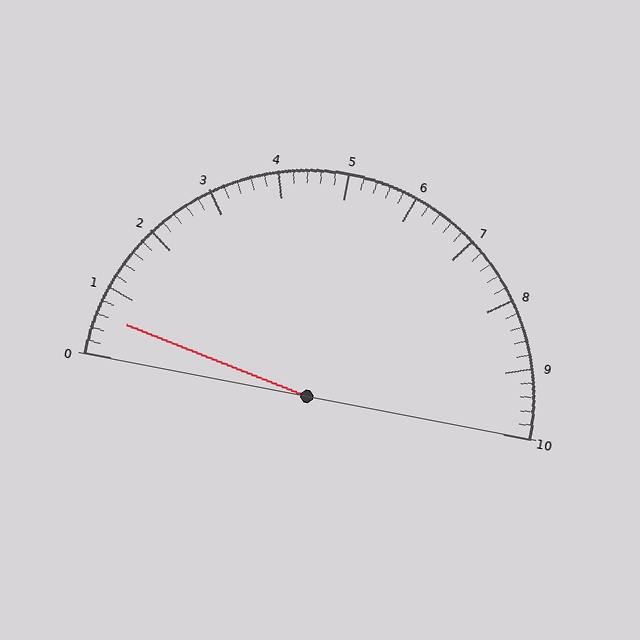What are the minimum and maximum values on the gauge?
The gauge ranges from 0 to 10.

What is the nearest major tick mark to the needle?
The nearest major tick mark is 1.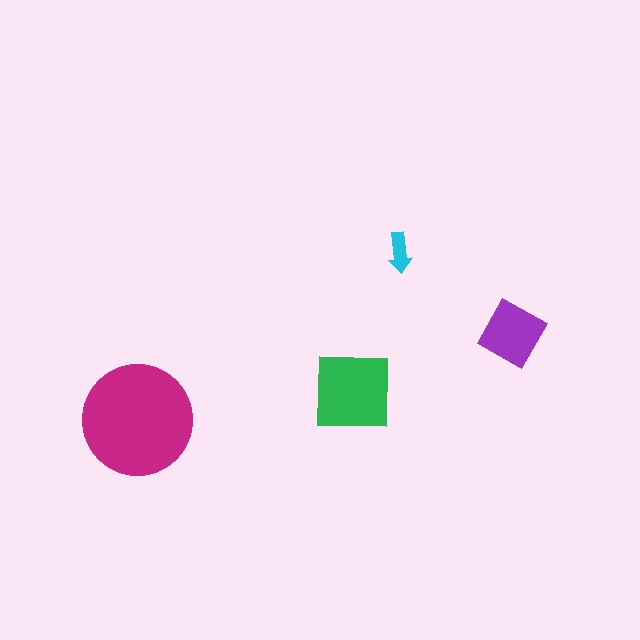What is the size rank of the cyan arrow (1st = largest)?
4th.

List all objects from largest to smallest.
The magenta circle, the green square, the purple square, the cyan arrow.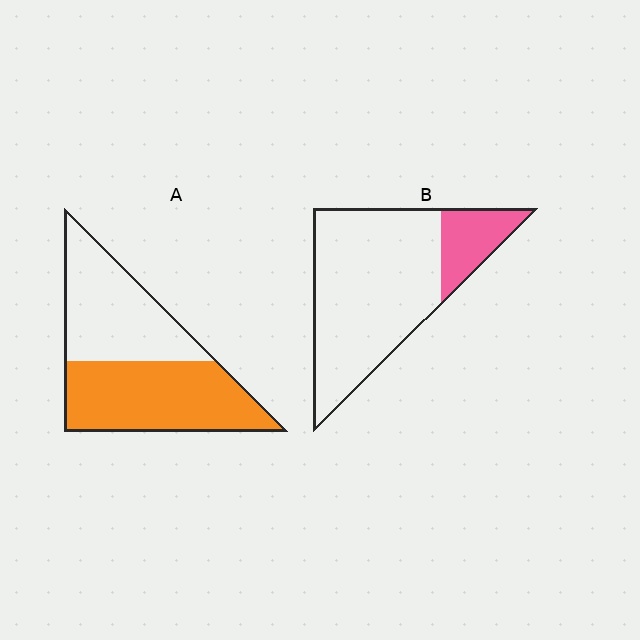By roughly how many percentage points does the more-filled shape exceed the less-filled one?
By roughly 35 percentage points (A over B).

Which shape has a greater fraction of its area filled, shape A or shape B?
Shape A.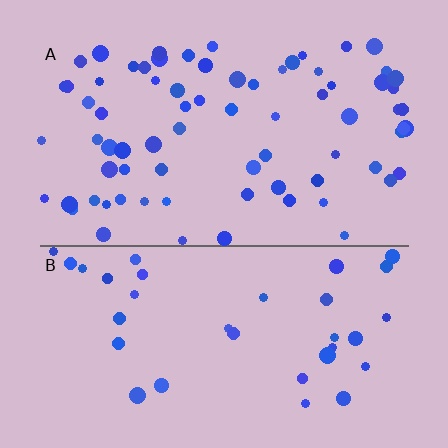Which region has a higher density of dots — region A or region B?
A (the top).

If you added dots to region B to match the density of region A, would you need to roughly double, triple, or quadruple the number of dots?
Approximately double.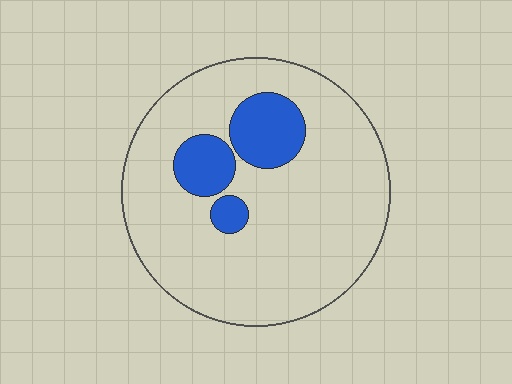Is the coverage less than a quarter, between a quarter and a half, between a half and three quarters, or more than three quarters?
Less than a quarter.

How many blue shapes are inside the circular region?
3.